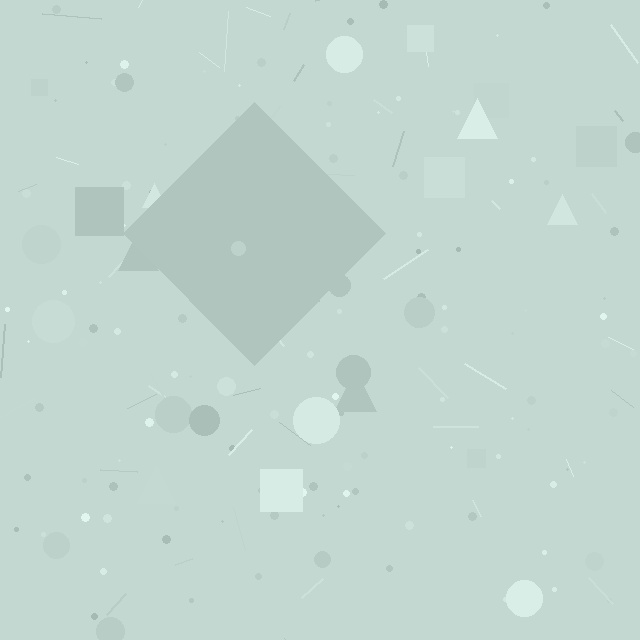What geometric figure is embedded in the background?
A diamond is embedded in the background.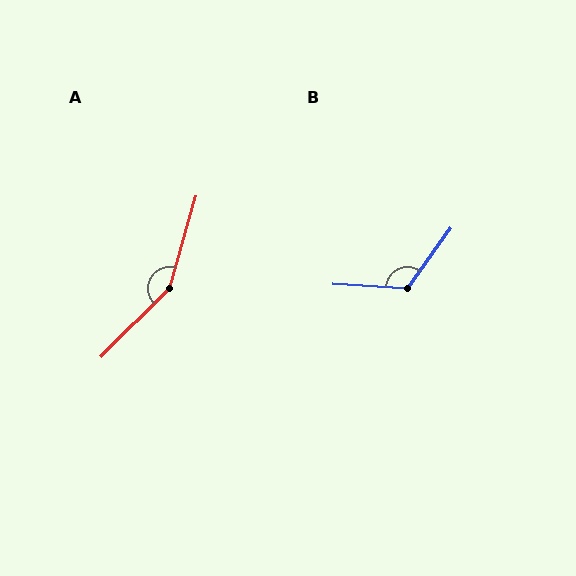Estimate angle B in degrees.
Approximately 122 degrees.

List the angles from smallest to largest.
B (122°), A (151°).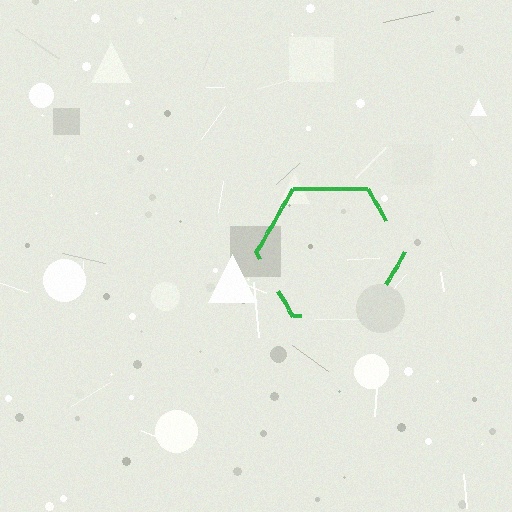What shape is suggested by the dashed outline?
The dashed outline suggests a hexagon.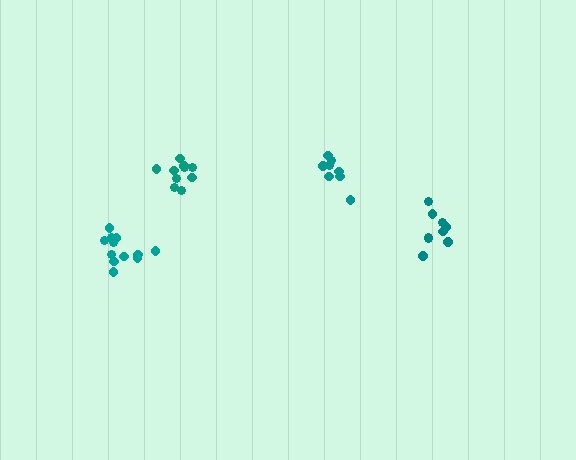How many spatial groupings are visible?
There are 4 spatial groupings.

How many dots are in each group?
Group 1: 9 dots, Group 2: 12 dots, Group 3: 8 dots, Group 4: 10 dots (39 total).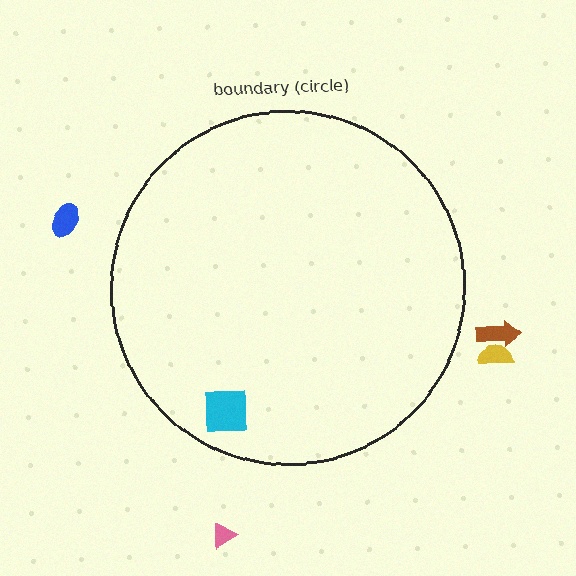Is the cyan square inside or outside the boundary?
Inside.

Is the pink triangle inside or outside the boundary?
Outside.